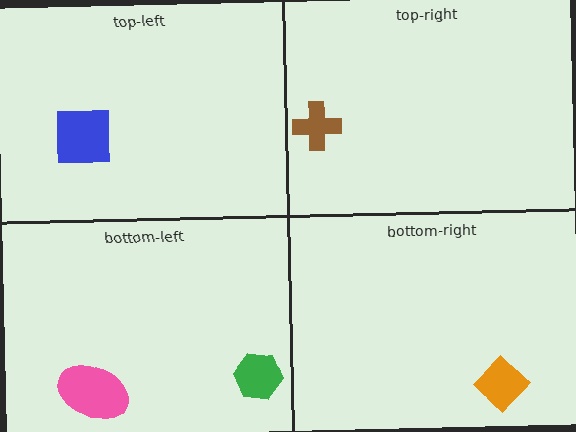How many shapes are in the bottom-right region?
1.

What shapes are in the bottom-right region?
The orange diamond.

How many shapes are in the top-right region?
1.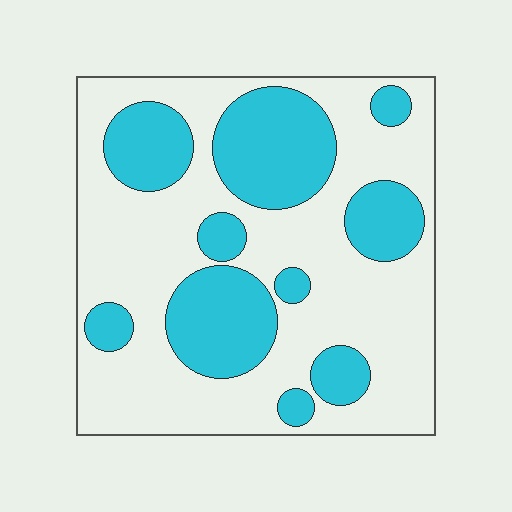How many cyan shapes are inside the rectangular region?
10.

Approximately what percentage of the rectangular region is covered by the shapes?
Approximately 35%.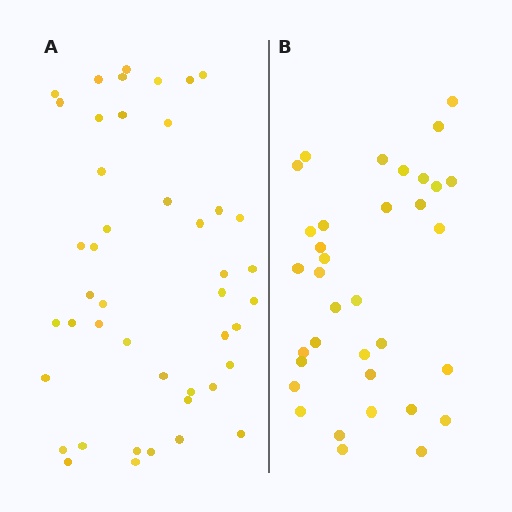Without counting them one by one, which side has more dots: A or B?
Region A (the left region) has more dots.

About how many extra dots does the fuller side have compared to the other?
Region A has roughly 10 or so more dots than region B.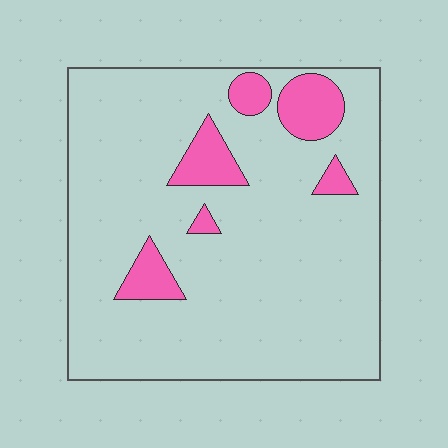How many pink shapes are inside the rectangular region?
6.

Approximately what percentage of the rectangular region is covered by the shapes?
Approximately 10%.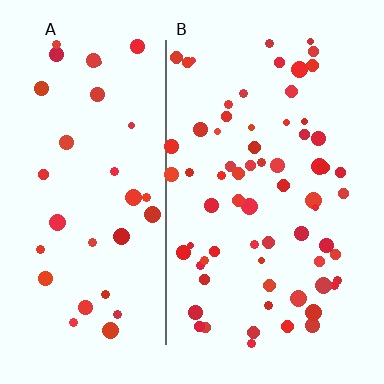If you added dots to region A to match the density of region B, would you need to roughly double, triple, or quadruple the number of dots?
Approximately double.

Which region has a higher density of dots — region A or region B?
B (the right).